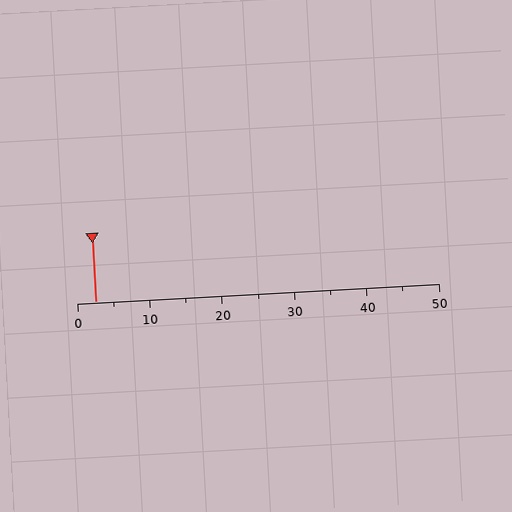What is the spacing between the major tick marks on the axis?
The major ticks are spaced 10 apart.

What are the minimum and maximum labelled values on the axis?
The axis runs from 0 to 50.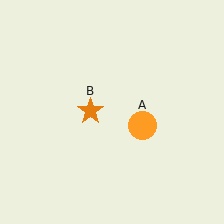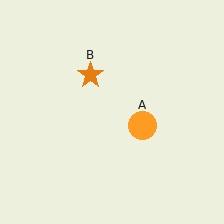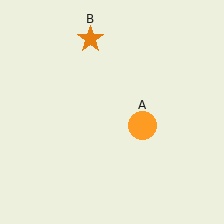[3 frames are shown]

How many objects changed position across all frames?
1 object changed position: orange star (object B).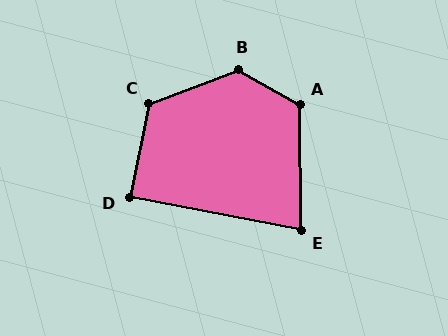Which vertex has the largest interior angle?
B, at approximately 130 degrees.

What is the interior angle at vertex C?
Approximately 122 degrees (obtuse).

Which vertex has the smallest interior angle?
E, at approximately 79 degrees.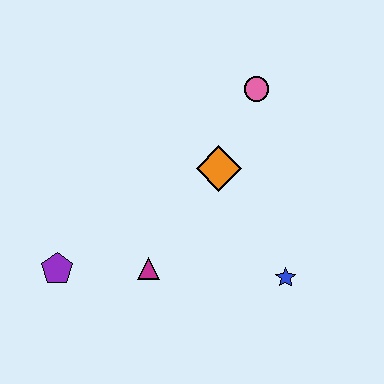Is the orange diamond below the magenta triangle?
No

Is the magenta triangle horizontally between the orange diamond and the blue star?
No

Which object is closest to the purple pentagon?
The magenta triangle is closest to the purple pentagon.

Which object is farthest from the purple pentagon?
The pink circle is farthest from the purple pentagon.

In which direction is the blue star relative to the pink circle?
The blue star is below the pink circle.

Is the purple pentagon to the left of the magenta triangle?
Yes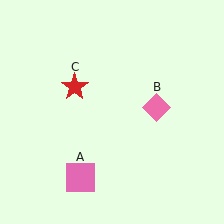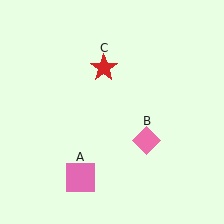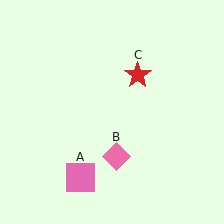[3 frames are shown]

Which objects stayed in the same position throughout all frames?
Pink square (object A) remained stationary.